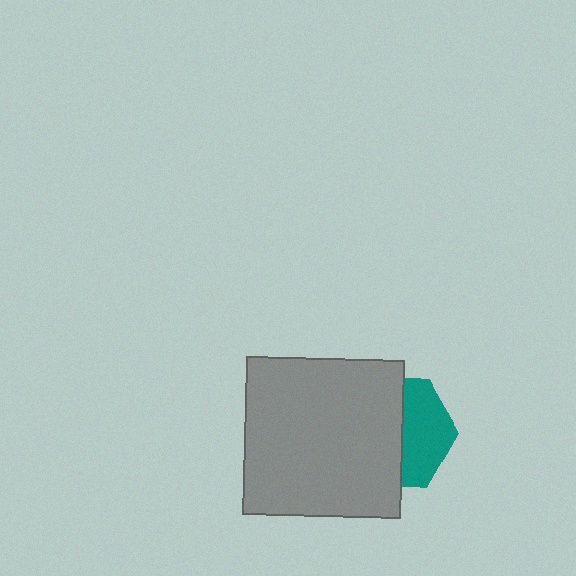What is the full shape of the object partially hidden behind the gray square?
The partially hidden object is a teal hexagon.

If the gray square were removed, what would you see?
You would see the complete teal hexagon.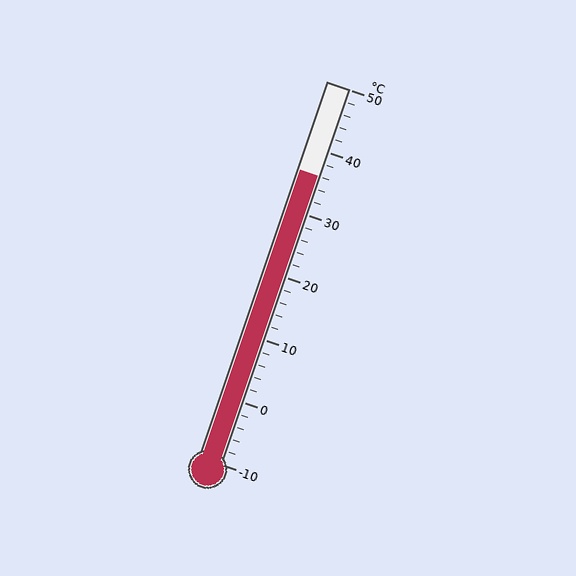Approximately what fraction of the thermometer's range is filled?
The thermometer is filled to approximately 75% of its range.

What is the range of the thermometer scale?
The thermometer scale ranges from -10°C to 50°C.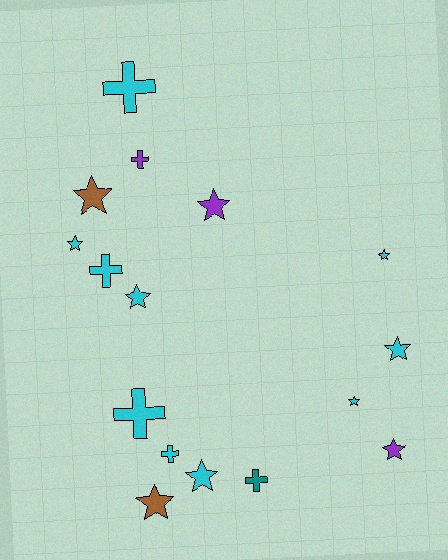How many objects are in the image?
There are 16 objects.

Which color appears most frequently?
Cyan, with 10 objects.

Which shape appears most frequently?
Star, with 10 objects.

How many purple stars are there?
There are 2 purple stars.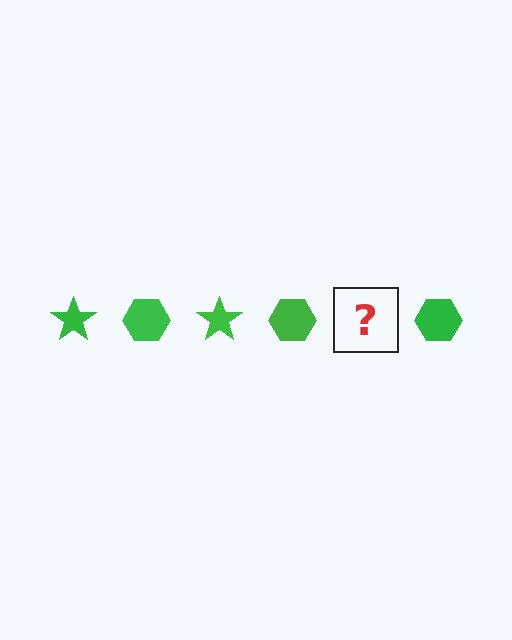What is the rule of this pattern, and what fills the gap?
The rule is that the pattern cycles through star, hexagon shapes in green. The gap should be filled with a green star.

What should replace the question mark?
The question mark should be replaced with a green star.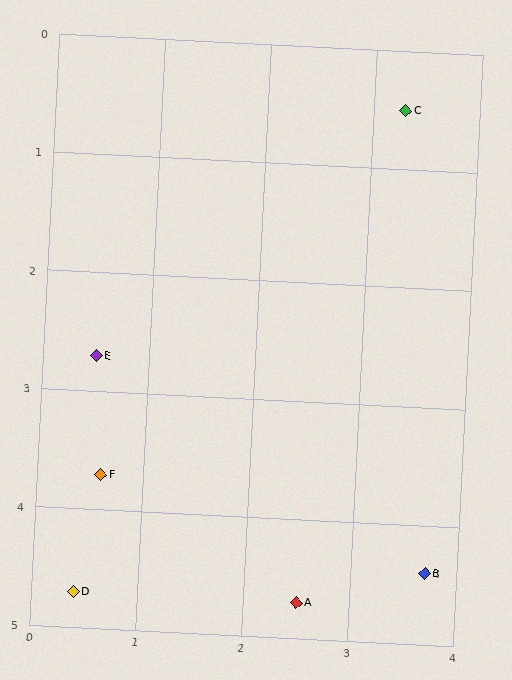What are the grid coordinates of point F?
Point F is at approximately (0.6, 3.7).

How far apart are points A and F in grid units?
Points A and F are about 2.1 grid units apart.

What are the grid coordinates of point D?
Point D is at approximately (0.4, 4.7).